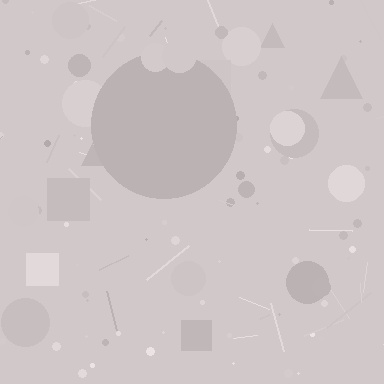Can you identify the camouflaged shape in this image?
The camouflaged shape is a circle.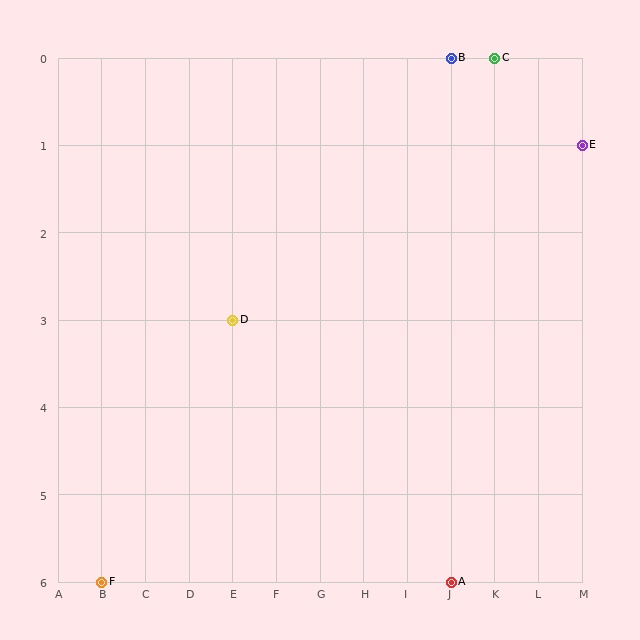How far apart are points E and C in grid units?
Points E and C are 2 columns and 1 row apart (about 2.2 grid units diagonally).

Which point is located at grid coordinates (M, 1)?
Point E is at (M, 1).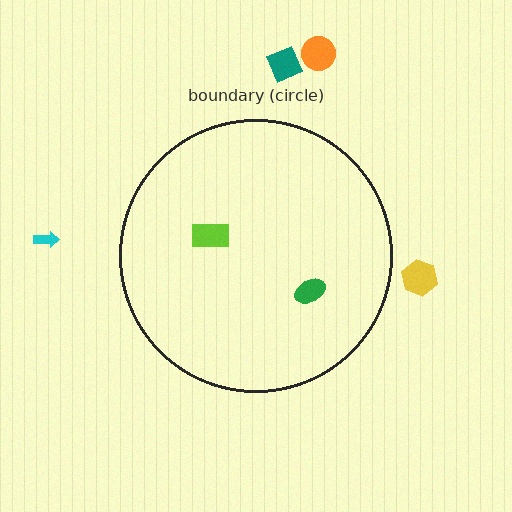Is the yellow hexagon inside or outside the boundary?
Outside.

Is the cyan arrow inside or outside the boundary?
Outside.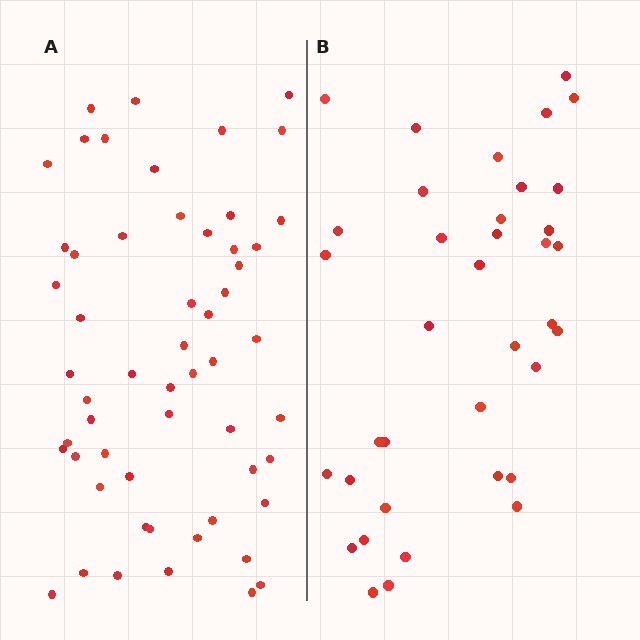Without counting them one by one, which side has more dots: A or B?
Region A (the left region) has more dots.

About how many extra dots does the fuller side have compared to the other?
Region A has approximately 20 more dots than region B.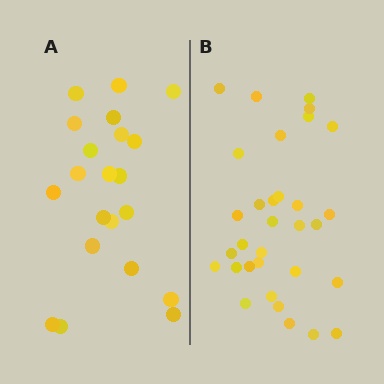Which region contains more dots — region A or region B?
Region B (the right region) has more dots.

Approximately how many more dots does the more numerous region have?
Region B has roughly 12 or so more dots than region A.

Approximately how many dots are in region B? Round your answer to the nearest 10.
About 30 dots. (The exact count is 32, which rounds to 30.)